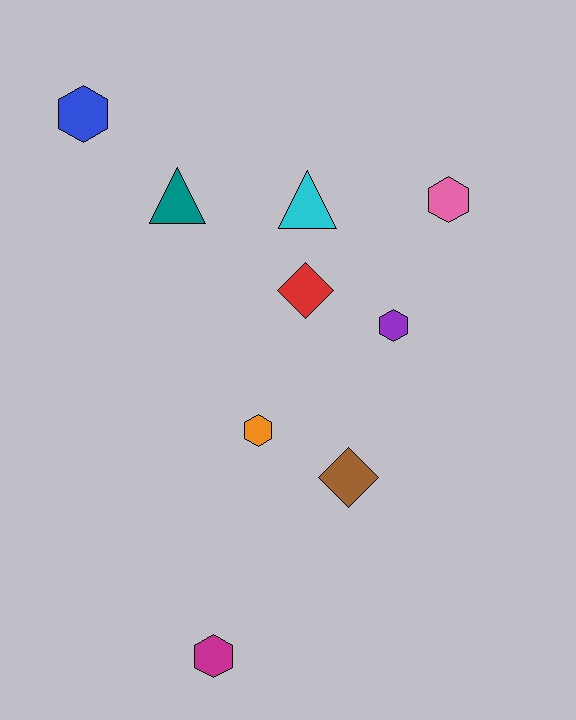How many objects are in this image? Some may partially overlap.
There are 9 objects.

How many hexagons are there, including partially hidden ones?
There are 5 hexagons.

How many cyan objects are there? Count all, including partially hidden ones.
There is 1 cyan object.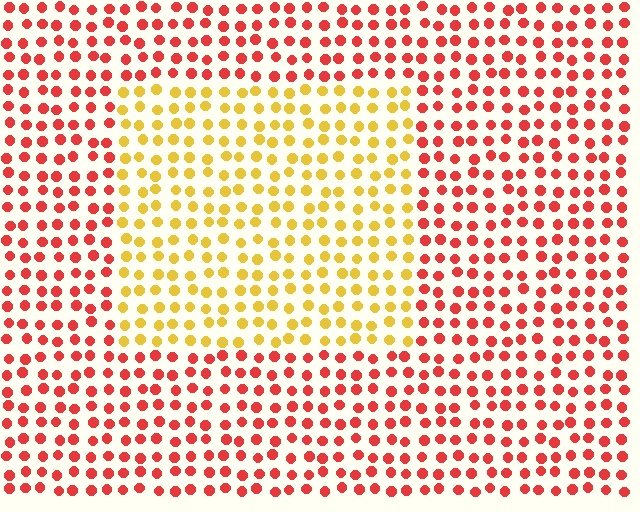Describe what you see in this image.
The image is filled with small red elements in a uniform arrangement. A rectangle-shaped region is visible where the elements are tinted to a slightly different hue, forming a subtle color boundary.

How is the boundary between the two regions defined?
The boundary is defined purely by a slight shift in hue (about 50 degrees). Spacing, size, and orientation are identical on both sides.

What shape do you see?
I see a rectangle.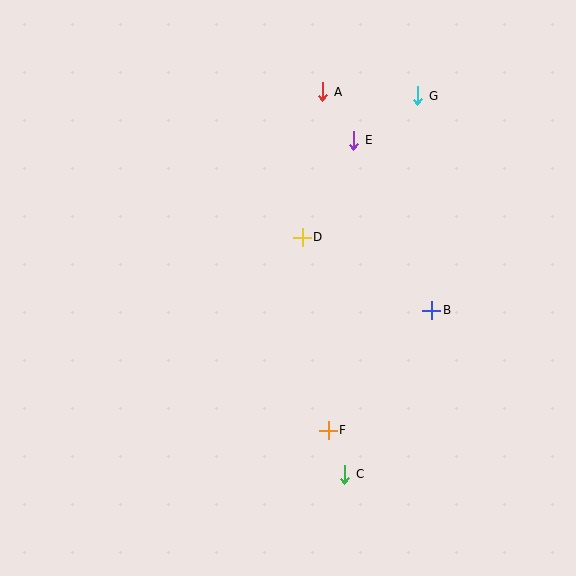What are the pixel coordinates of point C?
Point C is at (345, 474).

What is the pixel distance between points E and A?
The distance between E and A is 58 pixels.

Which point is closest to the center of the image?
Point D at (302, 237) is closest to the center.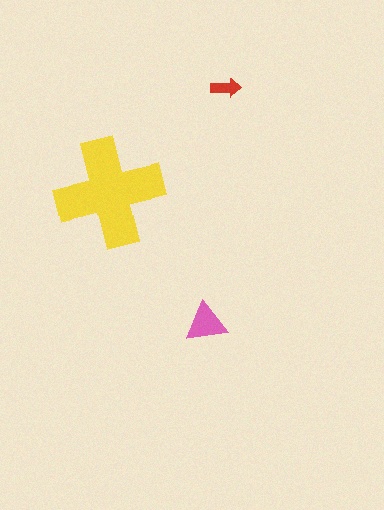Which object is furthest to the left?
The yellow cross is leftmost.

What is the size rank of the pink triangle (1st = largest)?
2nd.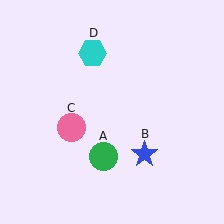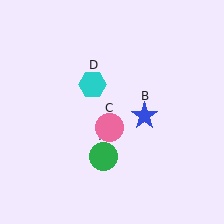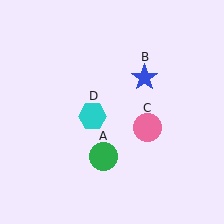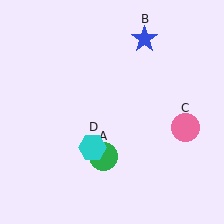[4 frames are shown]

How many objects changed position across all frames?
3 objects changed position: blue star (object B), pink circle (object C), cyan hexagon (object D).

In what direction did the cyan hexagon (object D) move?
The cyan hexagon (object D) moved down.